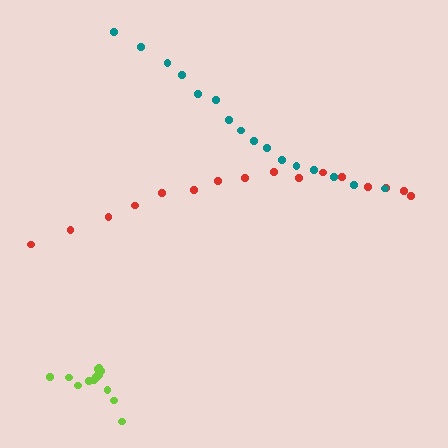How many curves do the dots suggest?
There are 3 distinct paths.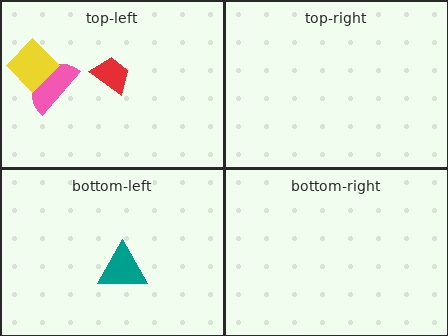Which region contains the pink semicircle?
The top-left region.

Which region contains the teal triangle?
The bottom-left region.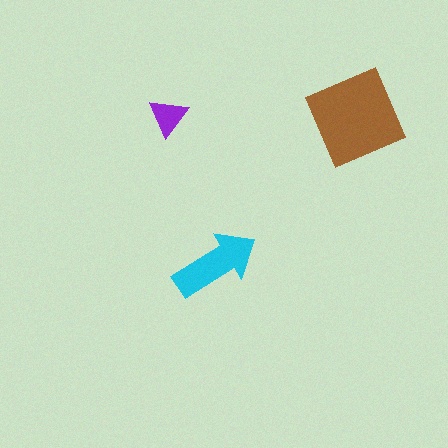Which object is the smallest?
The purple triangle.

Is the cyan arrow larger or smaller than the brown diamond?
Smaller.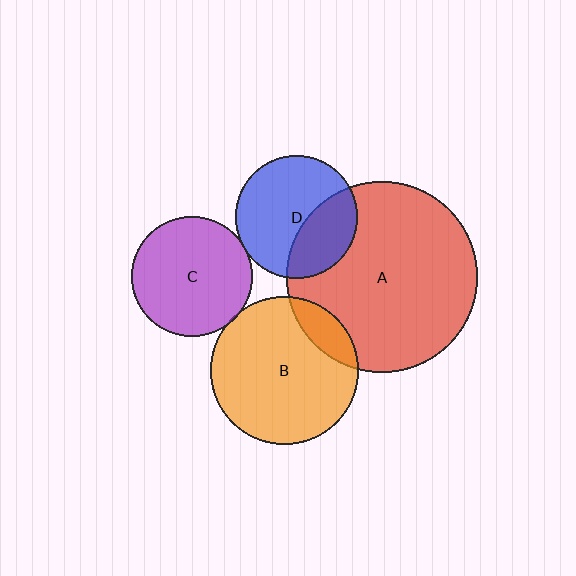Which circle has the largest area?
Circle A (red).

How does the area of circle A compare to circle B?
Approximately 1.7 times.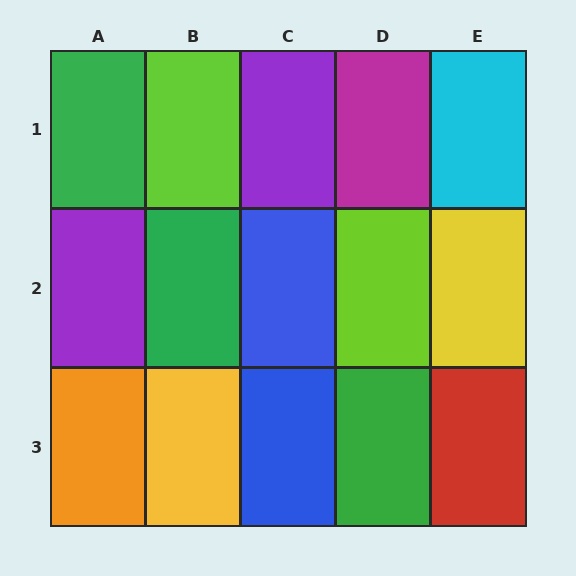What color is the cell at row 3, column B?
Yellow.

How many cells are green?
3 cells are green.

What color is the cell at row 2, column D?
Lime.